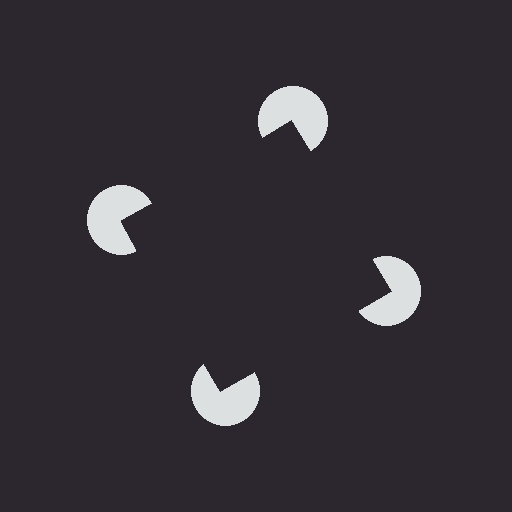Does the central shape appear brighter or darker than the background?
It typically appears slightly darker than the background, even though no actual brightness change is drawn.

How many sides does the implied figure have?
4 sides.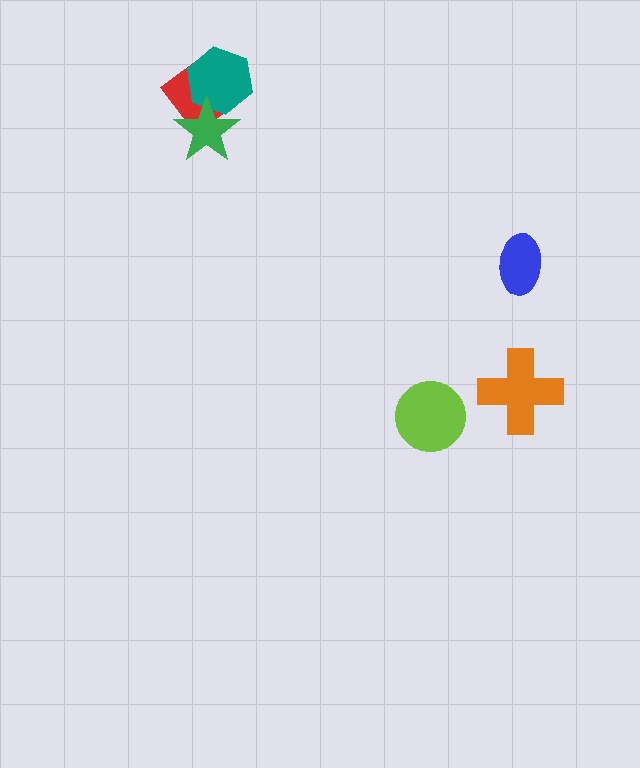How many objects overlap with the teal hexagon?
2 objects overlap with the teal hexagon.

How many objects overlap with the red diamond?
2 objects overlap with the red diamond.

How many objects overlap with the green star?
2 objects overlap with the green star.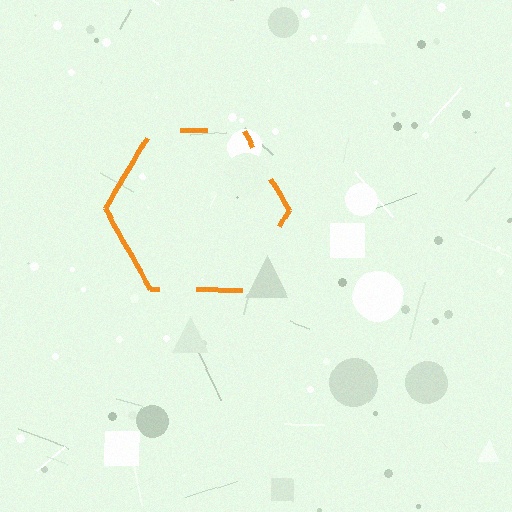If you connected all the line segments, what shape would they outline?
They would outline a hexagon.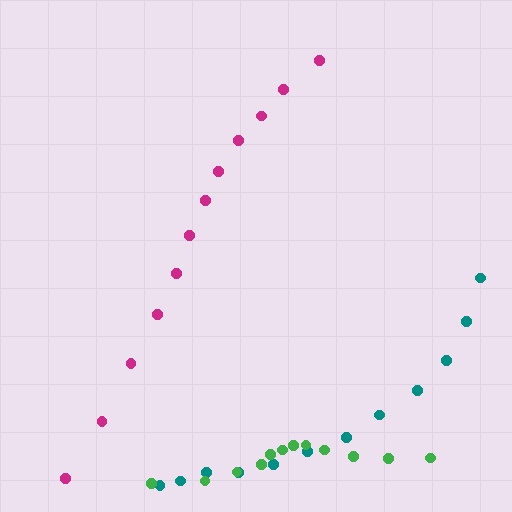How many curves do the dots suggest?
There are 3 distinct paths.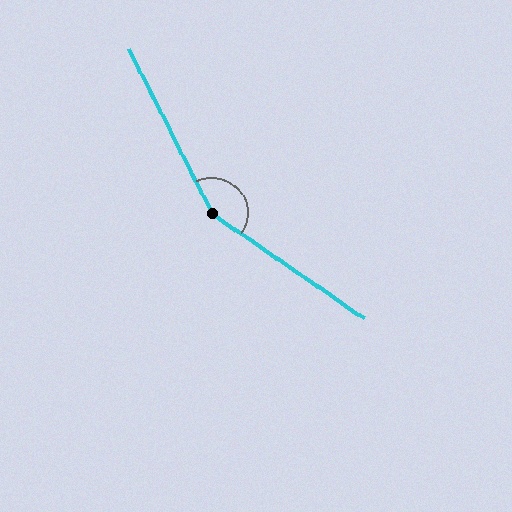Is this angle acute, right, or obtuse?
It is obtuse.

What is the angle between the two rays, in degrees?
Approximately 151 degrees.